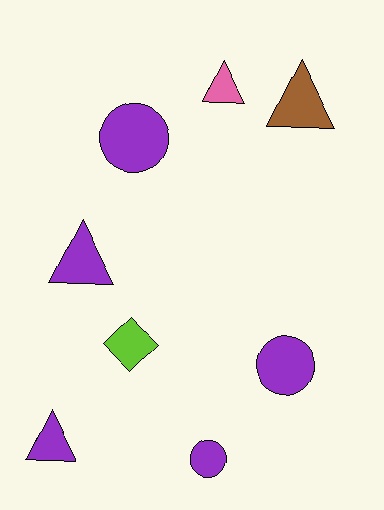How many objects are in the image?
There are 8 objects.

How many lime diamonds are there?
There is 1 lime diamond.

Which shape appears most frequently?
Triangle, with 4 objects.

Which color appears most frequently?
Purple, with 5 objects.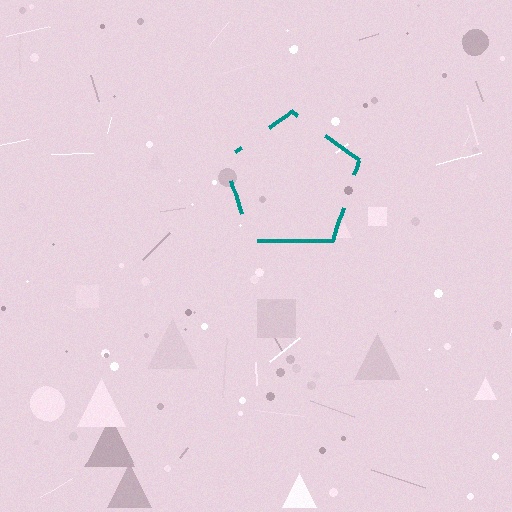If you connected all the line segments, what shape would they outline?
They would outline a pentagon.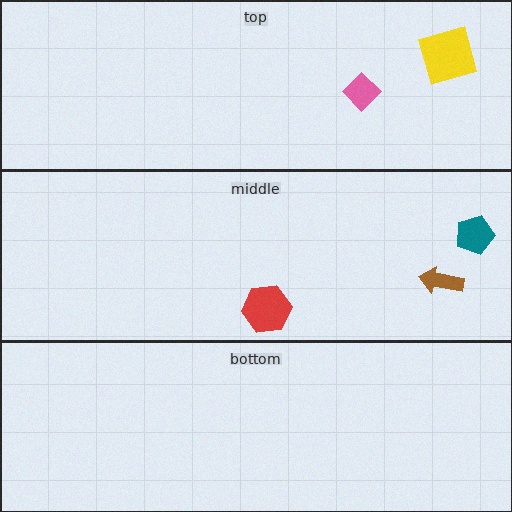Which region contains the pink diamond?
The top region.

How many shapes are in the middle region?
3.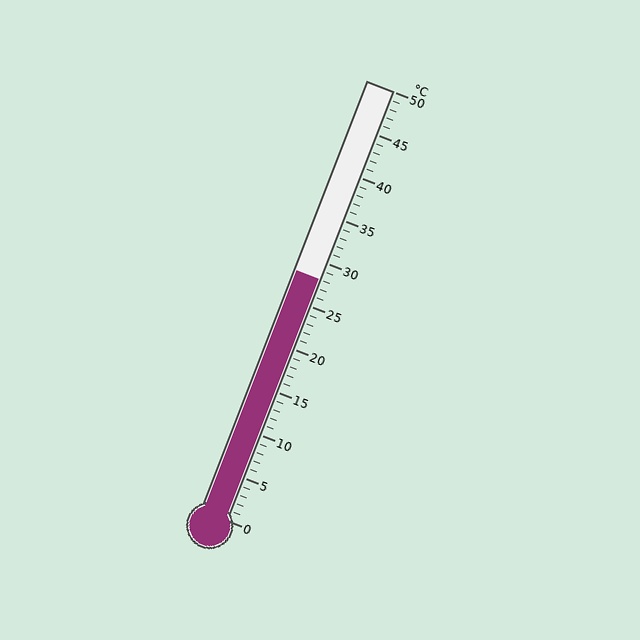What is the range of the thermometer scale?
The thermometer scale ranges from 0°C to 50°C.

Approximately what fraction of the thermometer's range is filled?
The thermometer is filled to approximately 55% of its range.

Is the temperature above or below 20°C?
The temperature is above 20°C.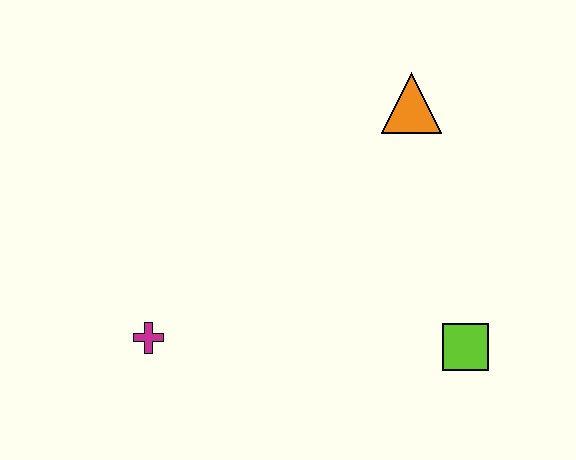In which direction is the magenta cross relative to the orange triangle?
The magenta cross is to the left of the orange triangle.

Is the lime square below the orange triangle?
Yes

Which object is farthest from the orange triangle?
The magenta cross is farthest from the orange triangle.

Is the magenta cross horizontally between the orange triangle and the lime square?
No